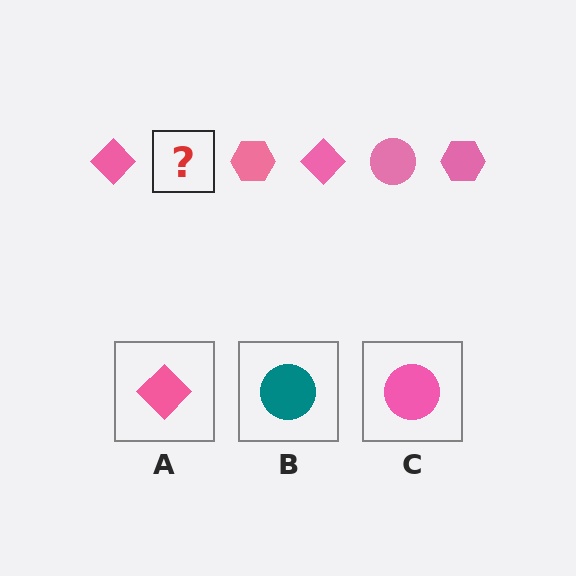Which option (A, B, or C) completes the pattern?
C.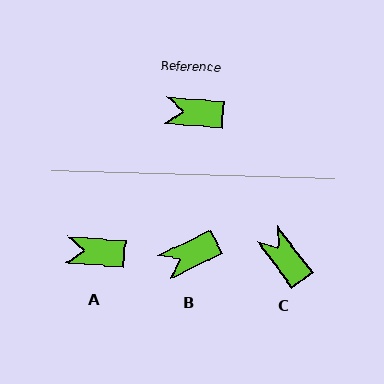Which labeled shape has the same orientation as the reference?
A.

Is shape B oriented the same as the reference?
No, it is off by about 30 degrees.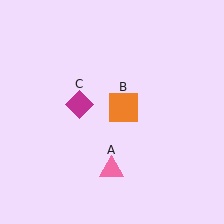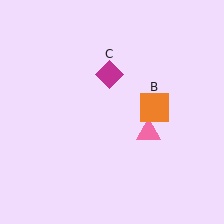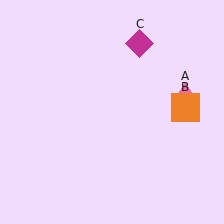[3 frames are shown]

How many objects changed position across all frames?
3 objects changed position: pink triangle (object A), orange square (object B), magenta diamond (object C).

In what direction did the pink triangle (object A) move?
The pink triangle (object A) moved up and to the right.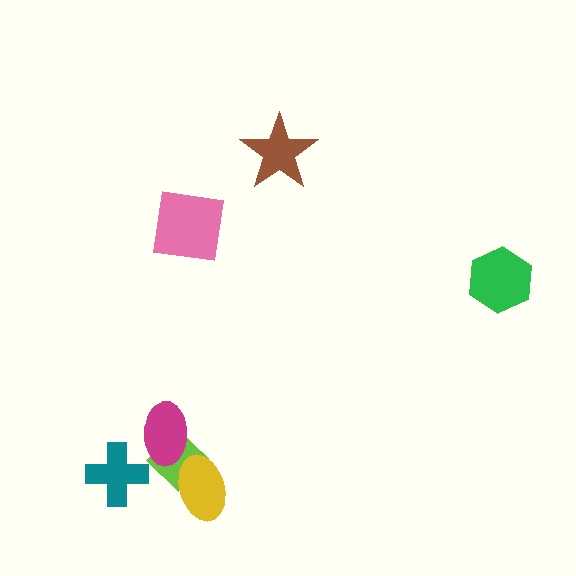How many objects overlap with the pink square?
0 objects overlap with the pink square.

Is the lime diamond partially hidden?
Yes, it is partially covered by another shape.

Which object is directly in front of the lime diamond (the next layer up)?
The yellow ellipse is directly in front of the lime diamond.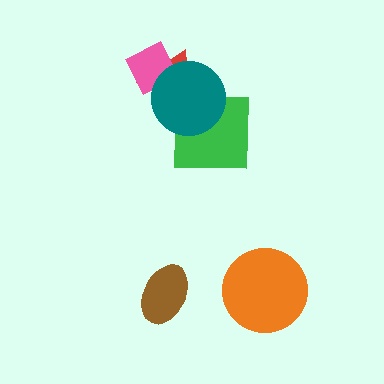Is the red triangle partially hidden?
Yes, it is partially covered by another shape.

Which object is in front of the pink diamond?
The teal circle is in front of the pink diamond.